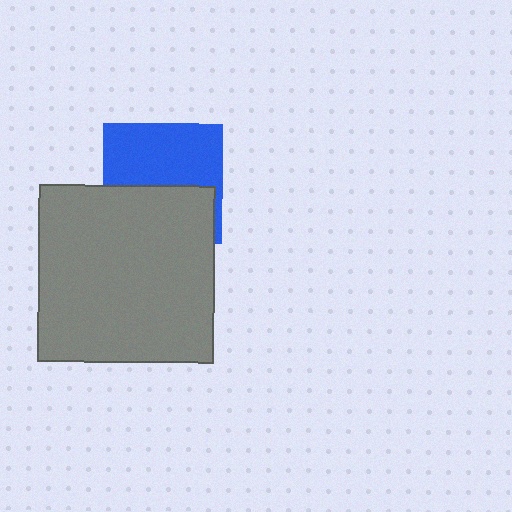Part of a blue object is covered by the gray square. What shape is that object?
It is a square.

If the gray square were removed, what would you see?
You would see the complete blue square.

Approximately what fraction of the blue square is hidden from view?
Roughly 46% of the blue square is hidden behind the gray square.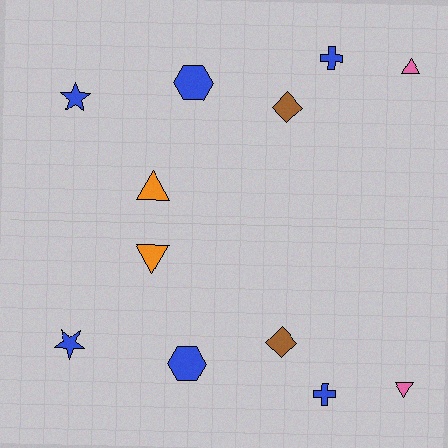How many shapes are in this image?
There are 12 shapes in this image.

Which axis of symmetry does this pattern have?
The pattern has a horizontal axis of symmetry running through the center of the image.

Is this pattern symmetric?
Yes, this pattern has bilateral (reflection) symmetry.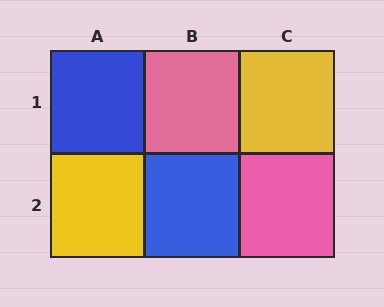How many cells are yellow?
2 cells are yellow.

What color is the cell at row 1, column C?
Yellow.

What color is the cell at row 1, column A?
Blue.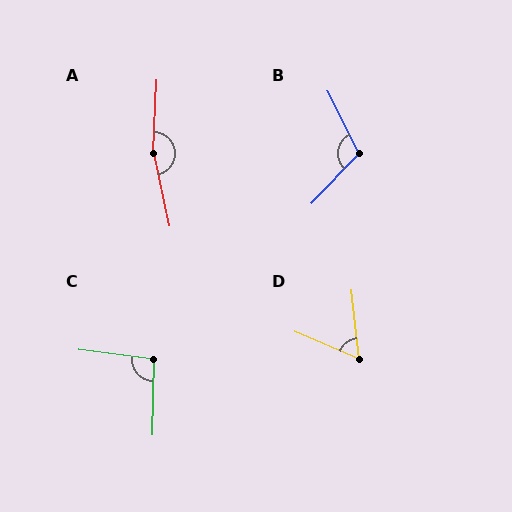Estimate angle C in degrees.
Approximately 97 degrees.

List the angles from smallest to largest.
D (61°), C (97°), B (110°), A (165°).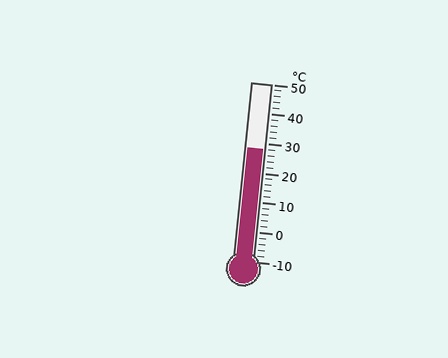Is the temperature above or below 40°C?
The temperature is below 40°C.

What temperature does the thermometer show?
The thermometer shows approximately 28°C.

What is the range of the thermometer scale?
The thermometer scale ranges from -10°C to 50°C.